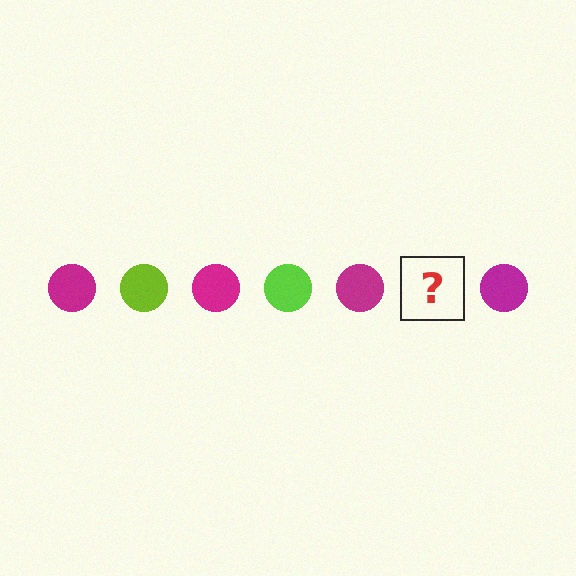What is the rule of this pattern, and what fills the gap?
The rule is that the pattern cycles through magenta, lime circles. The gap should be filled with a lime circle.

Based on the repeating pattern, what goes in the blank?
The blank should be a lime circle.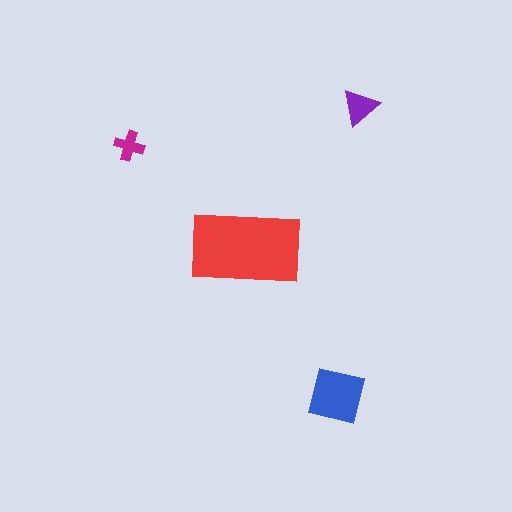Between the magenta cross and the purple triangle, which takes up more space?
The purple triangle.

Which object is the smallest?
The magenta cross.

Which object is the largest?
The red rectangle.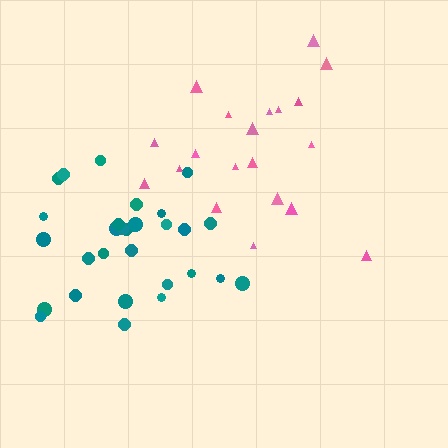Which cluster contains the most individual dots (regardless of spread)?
Teal (29).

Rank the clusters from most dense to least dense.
teal, pink.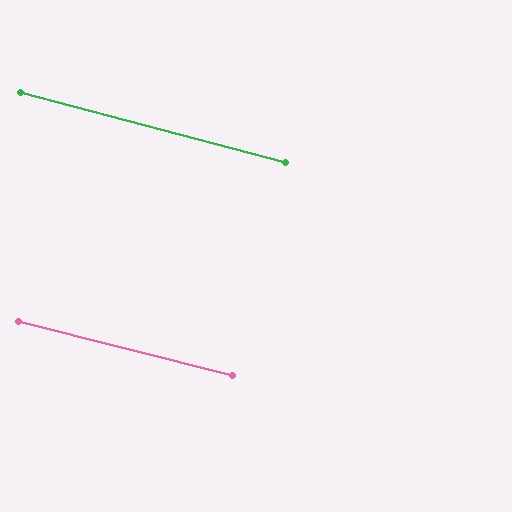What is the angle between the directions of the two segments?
Approximately 0 degrees.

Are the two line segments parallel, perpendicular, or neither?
Parallel — their directions differ by only 0.4°.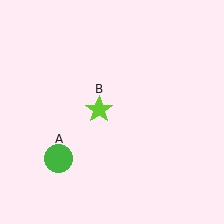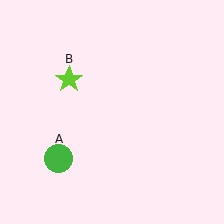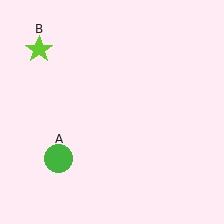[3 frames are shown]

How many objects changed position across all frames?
1 object changed position: lime star (object B).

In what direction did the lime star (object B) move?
The lime star (object B) moved up and to the left.